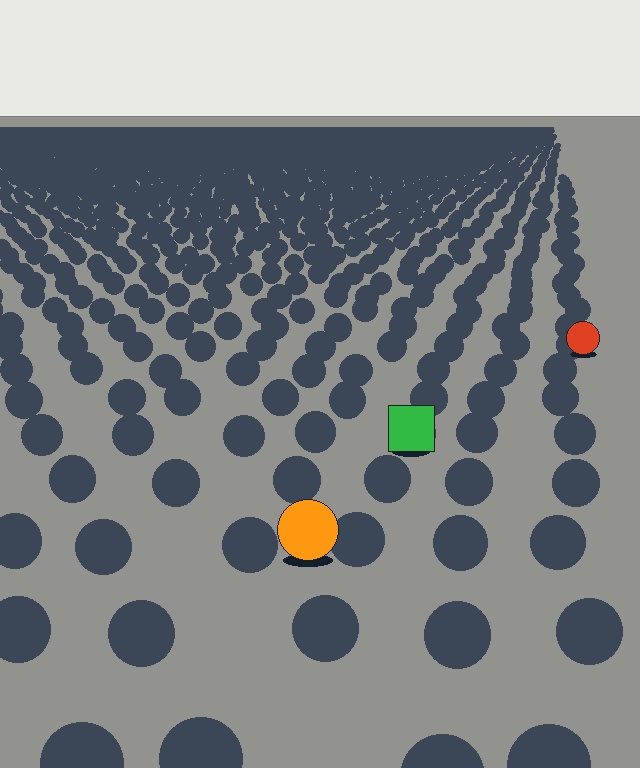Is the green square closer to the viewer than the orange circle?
No. The orange circle is closer — you can tell from the texture gradient: the ground texture is coarser near it.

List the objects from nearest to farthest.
From nearest to farthest: the orange circle, the green square, the red circle.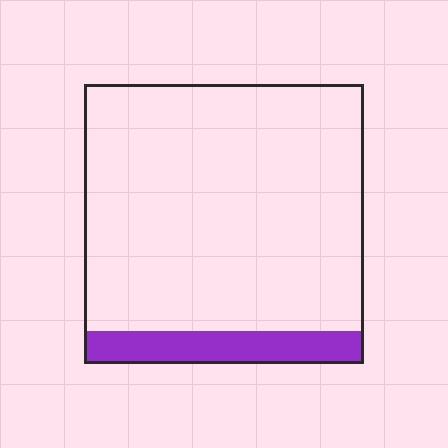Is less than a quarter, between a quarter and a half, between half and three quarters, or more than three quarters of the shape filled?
Less than a quarter.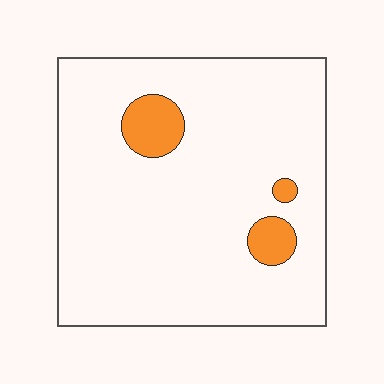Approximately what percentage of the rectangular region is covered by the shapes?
Approximately 10%.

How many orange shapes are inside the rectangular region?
3.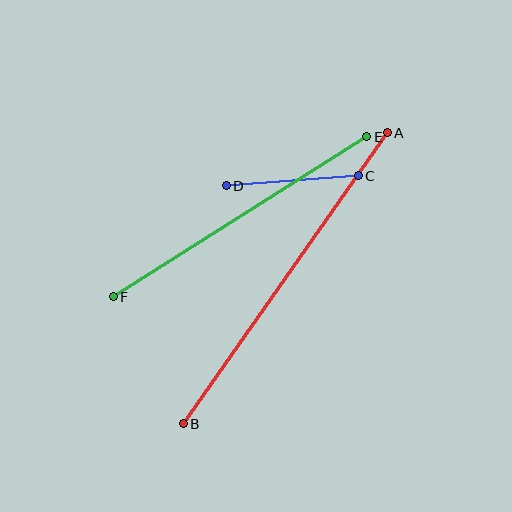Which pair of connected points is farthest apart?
Points A and B are farthest apart.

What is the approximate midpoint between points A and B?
The midpoint is at approximately (285, 278) pixels.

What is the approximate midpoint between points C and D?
The midpoint is at approximately (292, 181) pixels.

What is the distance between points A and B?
The distance is approximately 355 pixels.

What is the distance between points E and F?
The distance is approximately 300 pixels.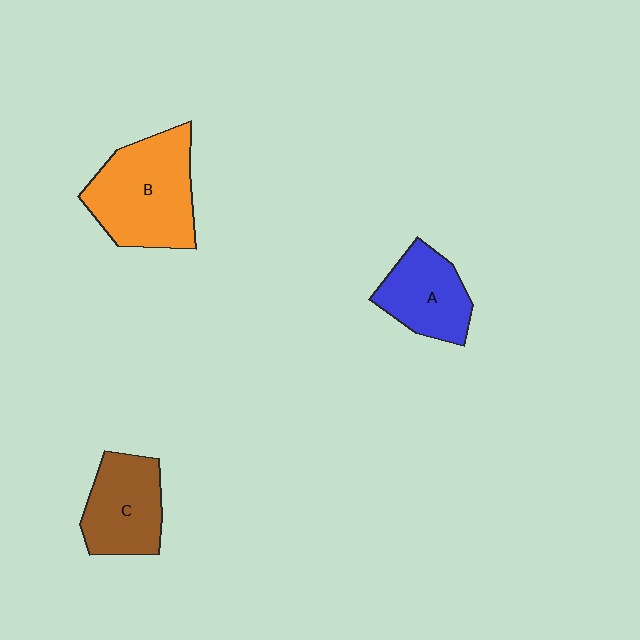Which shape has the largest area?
Shape B (orange).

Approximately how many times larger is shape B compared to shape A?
Approximately 1.6 times.